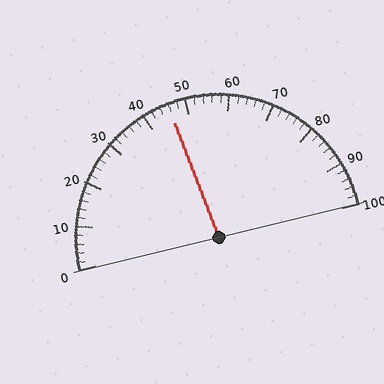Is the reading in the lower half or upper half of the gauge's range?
The reading is in the lower half of the range (0 to 100).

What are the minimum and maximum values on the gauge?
The gauge ranges from 0 to 100.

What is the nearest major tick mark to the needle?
The nearest major tick mark is 50.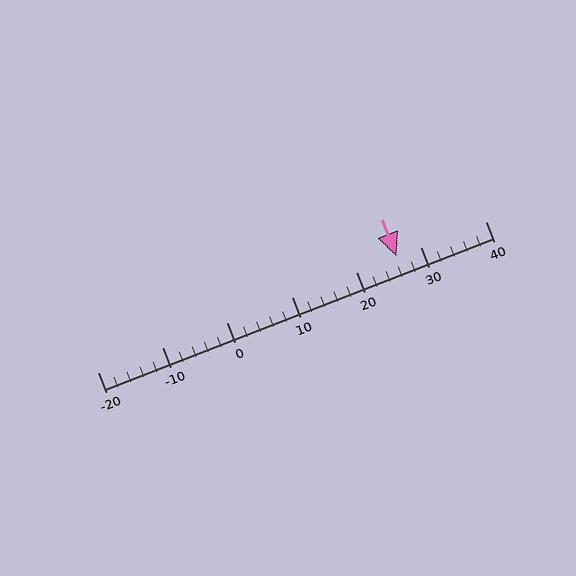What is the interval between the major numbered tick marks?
The major tick marks are spaced 10 units apart.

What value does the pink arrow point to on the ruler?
The pink arrow points to approximately 26.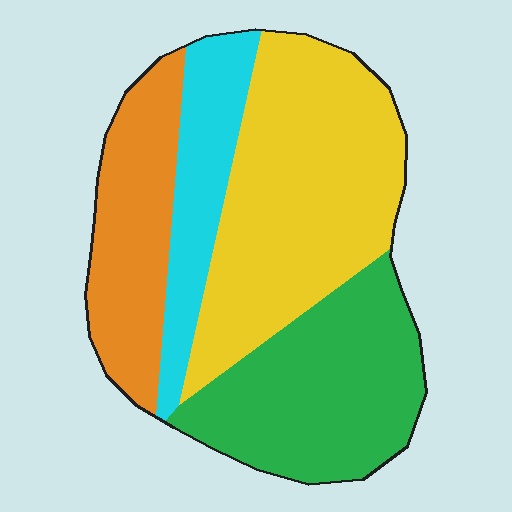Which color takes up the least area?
Cyan, at roughly 15%.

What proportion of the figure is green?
Green takes up between a quarter and a half of the figure.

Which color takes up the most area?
Yellow, at roughly 40%.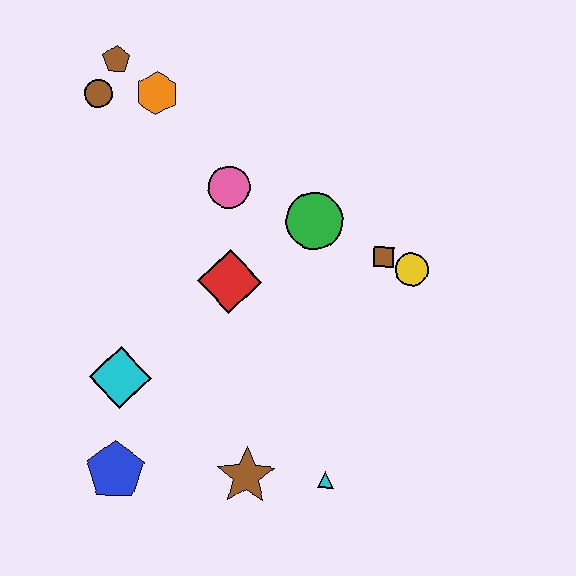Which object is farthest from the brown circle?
The cyan triangle is farthest from the brown circle.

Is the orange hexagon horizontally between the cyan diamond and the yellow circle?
Yes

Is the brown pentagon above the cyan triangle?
Yes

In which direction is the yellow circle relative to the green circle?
The yellow circle is to the right of the green circle.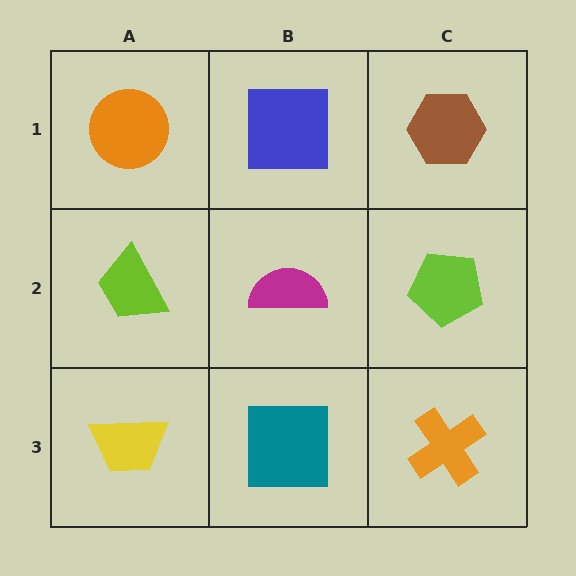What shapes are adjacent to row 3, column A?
A lime trapezoid (row 2, column A), a teal square (row 3, column B).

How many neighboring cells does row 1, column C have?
2.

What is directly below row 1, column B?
A magenta semicircle.